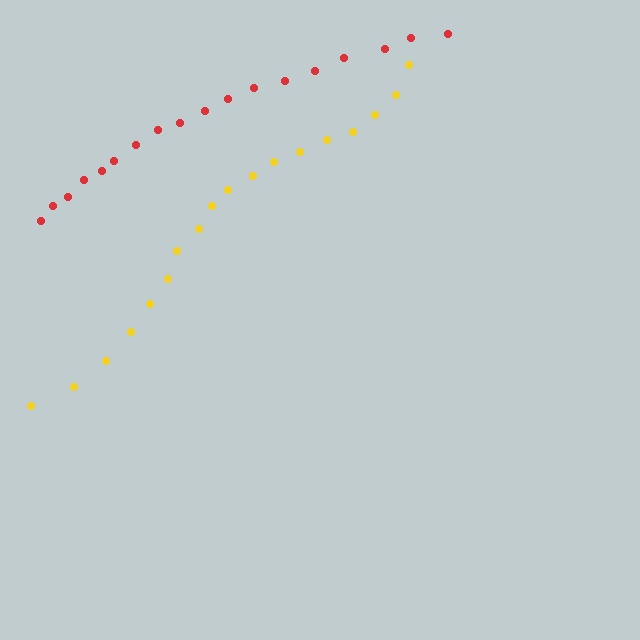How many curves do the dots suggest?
There are 2 distinct paths.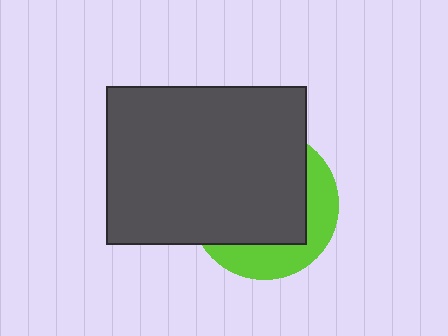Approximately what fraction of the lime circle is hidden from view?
Roughly 69% of the lime circle is hidden behind the dark gray rectangle.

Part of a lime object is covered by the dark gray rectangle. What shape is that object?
It is a circle.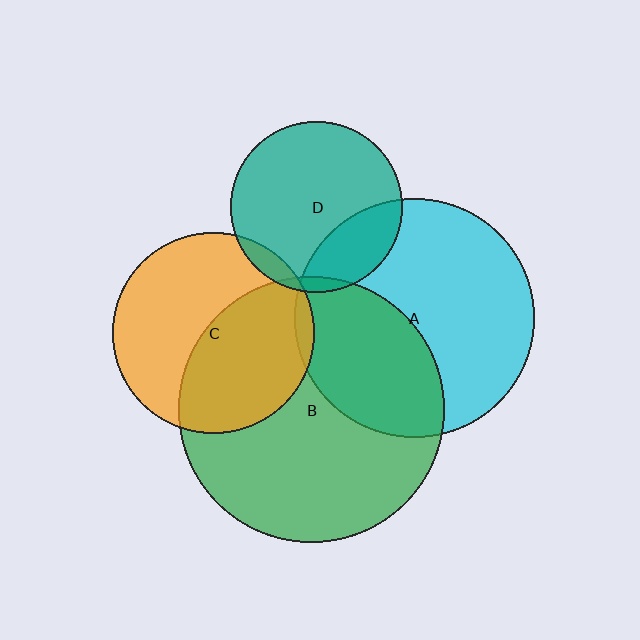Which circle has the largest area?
Circle B (green).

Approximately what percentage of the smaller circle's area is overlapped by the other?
Approximately 40%.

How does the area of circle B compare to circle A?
Approximately 1.2 times.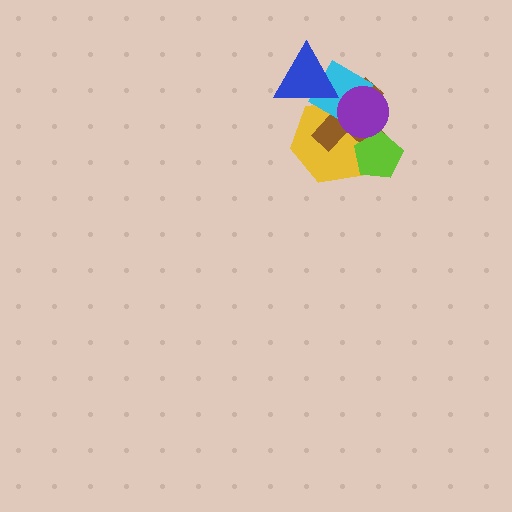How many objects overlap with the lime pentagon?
2 objects overlap with the lime pentagon.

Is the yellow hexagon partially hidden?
Yes, it is partially covered by another shape.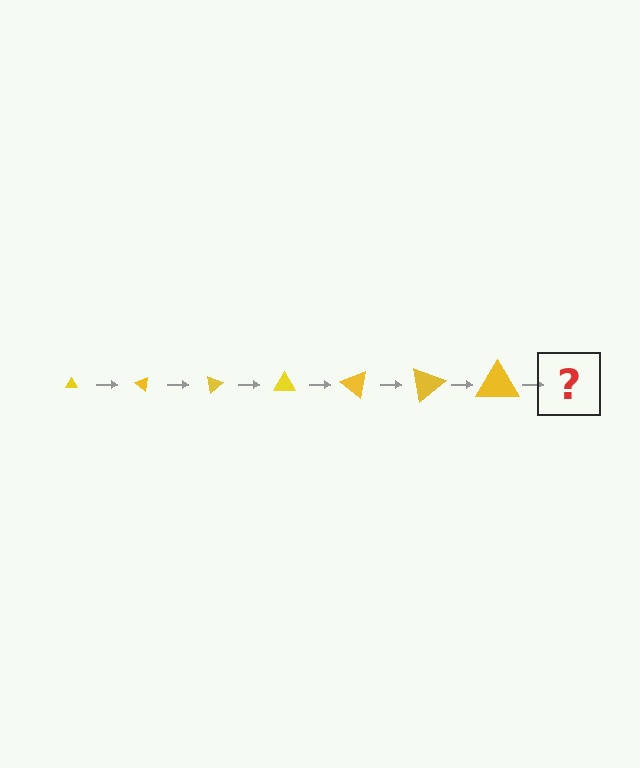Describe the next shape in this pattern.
It should be a triangle, larger than the previous one and rotated 280 degrees from the start.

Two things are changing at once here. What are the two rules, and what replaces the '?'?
The two rules are that the triangle grows larger each step and it rotates 40 degrees each step. The '?' should be a triangle, larger than the previous one and rotated 280 degrees from the start.